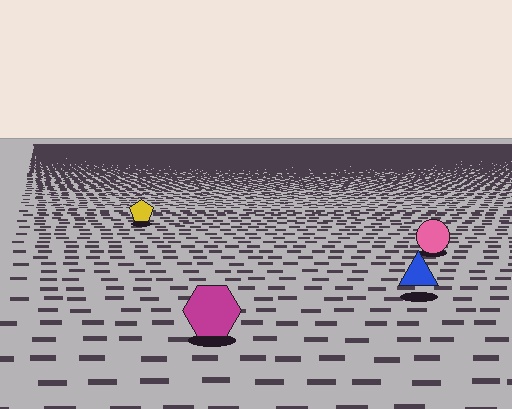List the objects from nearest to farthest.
From nearest to farthest: the magenta hexagon, the blue triangle, the pink circle, the yellow pentagon.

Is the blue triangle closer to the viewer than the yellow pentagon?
Yes. The blue triangle is closer — you can tell from the texture gradient: the ground texture is coarser near it.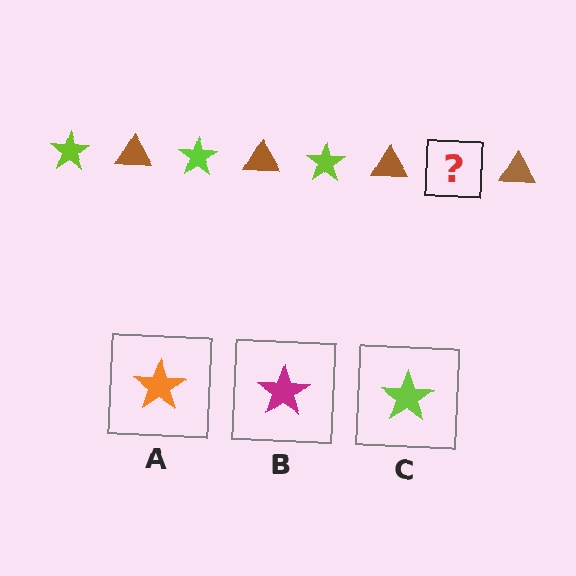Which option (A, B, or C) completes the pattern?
C.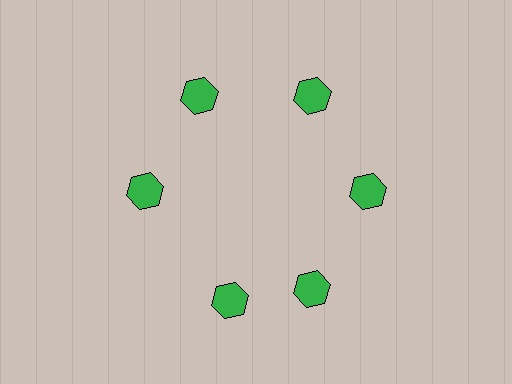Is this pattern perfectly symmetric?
No. The 6 green hexagons are arranged in a ring, but one element near the 7 o'clock position is rotated out of alignment along the ring, breaking the 6-fold rotational symmetry.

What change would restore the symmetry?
The symmetry would be restored by rotating it back into even spacing with its neighbors so that all 6 hexagons sit at equal angles and equal distance from the center.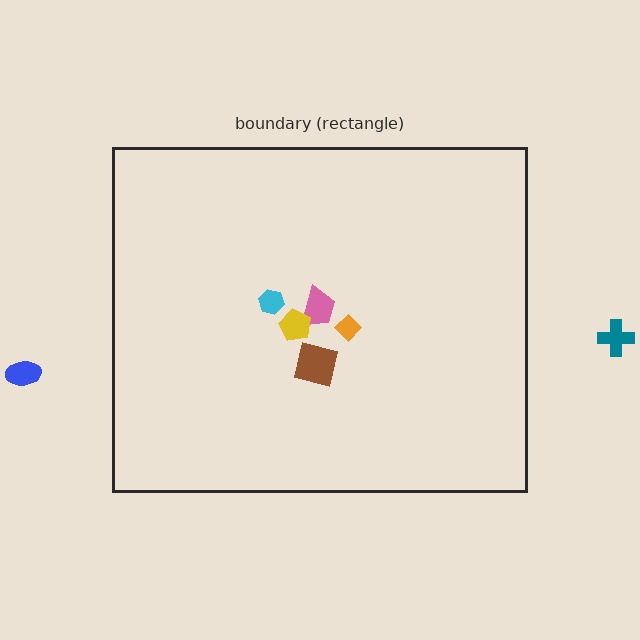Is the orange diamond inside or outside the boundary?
Inside.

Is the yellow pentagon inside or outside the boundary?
Inside.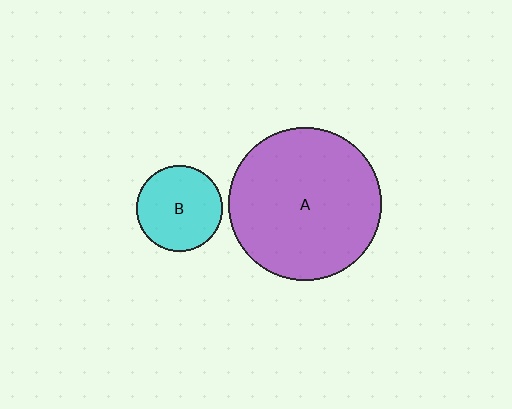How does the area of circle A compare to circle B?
Approximately 3.2 times.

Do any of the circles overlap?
No, none of the circles overlap.